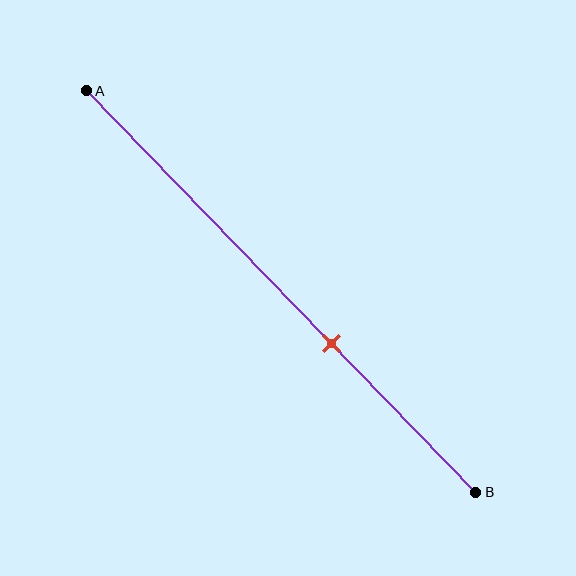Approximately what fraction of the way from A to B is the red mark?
The red mark is approximately 65% of the way from A to B.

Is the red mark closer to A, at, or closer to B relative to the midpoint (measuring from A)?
The red mark is closer to point B than the midpoint of segment AB.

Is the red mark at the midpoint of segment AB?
No, the mark is at about 65% from A, not at the 50% midpoint.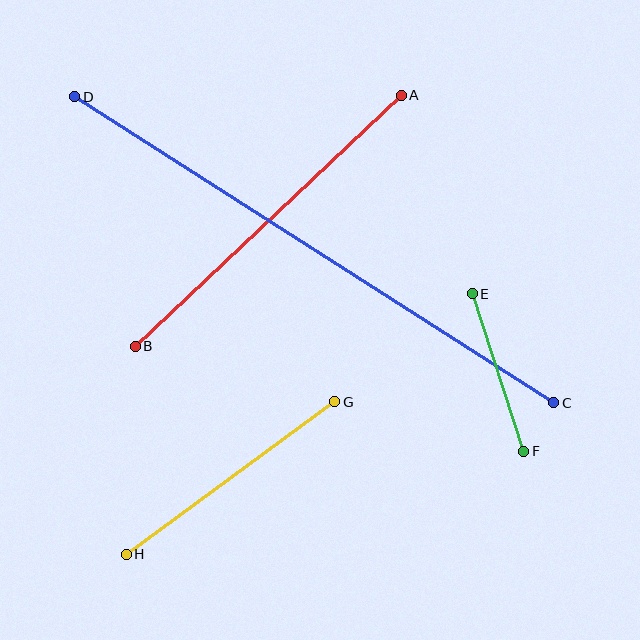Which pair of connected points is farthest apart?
Points C and D are farthest apart.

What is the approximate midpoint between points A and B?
The midpoint is at approximately (268, 221) pixels.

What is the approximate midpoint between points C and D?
The midpoint is at approximately (314, 250) pixels.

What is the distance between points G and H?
The distance is approximately 258 pixels.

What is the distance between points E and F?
The distance is approximately 166 pixels.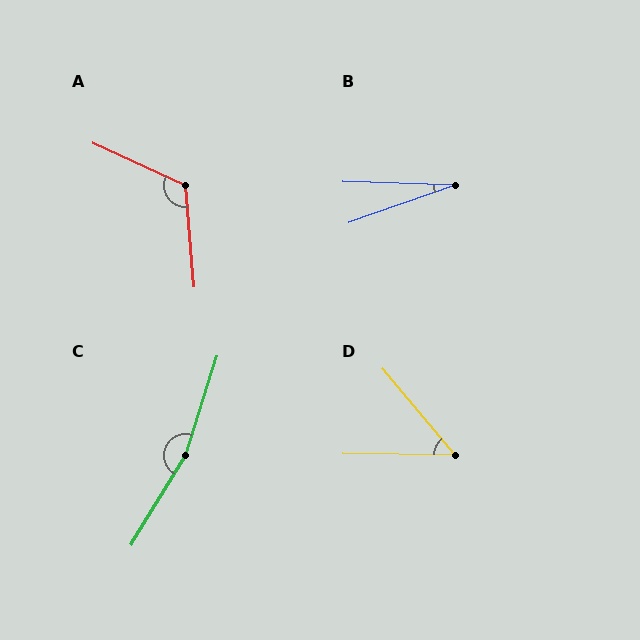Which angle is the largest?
C, at approximately 166 degrees.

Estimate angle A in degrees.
Approximately 119 degrees.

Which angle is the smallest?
B, at approximately 21 degrees.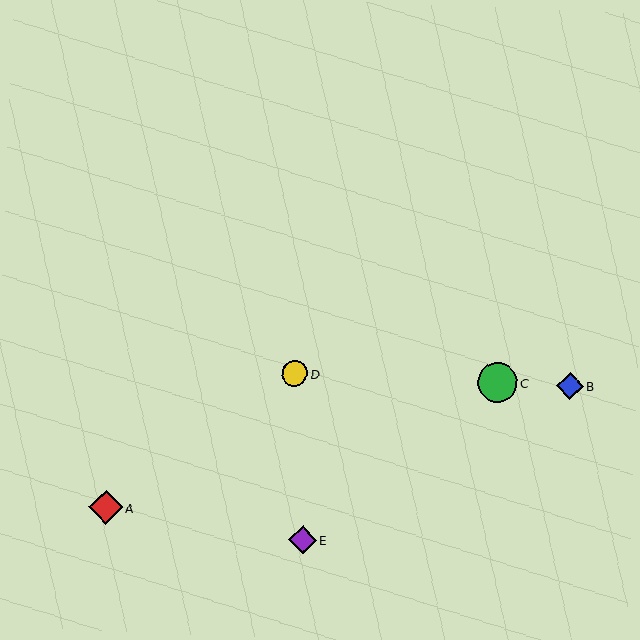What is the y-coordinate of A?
Object A is at y≈508.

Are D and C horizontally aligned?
Yes, both are at y≈374.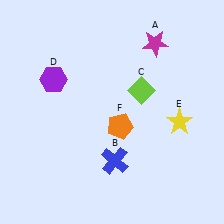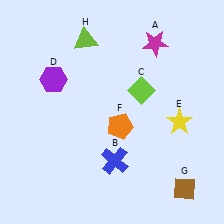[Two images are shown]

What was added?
A brown diamond (G), a lime triangle (H) were added in Image 2.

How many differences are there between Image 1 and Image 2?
There are 2 differences between the two images.